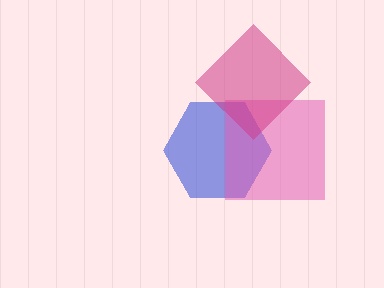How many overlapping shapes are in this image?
There are 3 overlapping shapes in the image.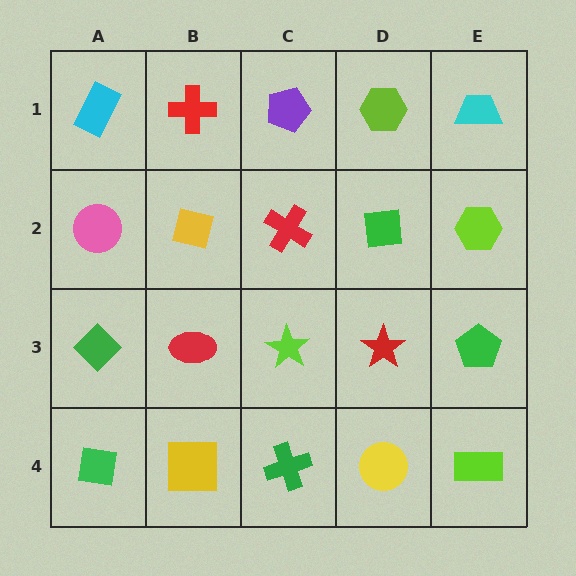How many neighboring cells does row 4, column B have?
3.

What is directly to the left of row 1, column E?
A lime hexagon.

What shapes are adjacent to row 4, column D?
A red star (row 3, column D), a green cross (row 4, column C), a lime rectangle (row 4, column E).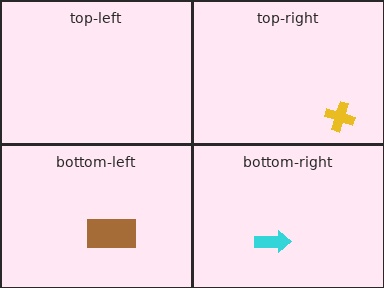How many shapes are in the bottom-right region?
1.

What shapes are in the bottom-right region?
The cyan arrow.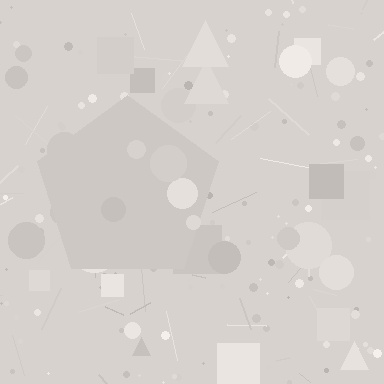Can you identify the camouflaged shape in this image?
The camouflaged shape is a pentagon.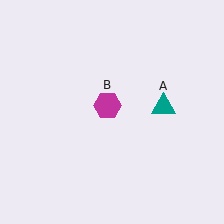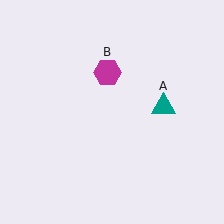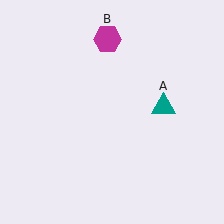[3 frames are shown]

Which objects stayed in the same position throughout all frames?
Teal triangle (object A) remained stationary.